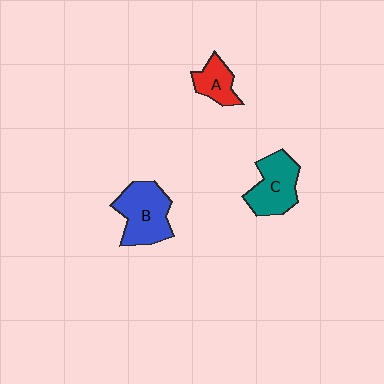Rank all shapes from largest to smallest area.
From largest to smallest: B (blue), C (teal), A (red).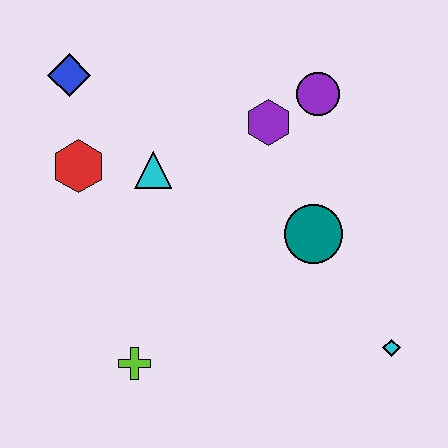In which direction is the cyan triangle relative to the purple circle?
The cyan triangle is to the left of the purple circle.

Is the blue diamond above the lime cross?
Yes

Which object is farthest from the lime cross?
The purple circle is farthest from the lime cross.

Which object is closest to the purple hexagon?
The purple circle is closest to the purple hexagon.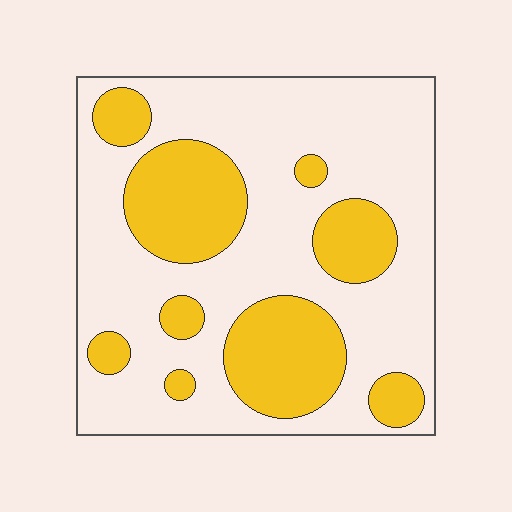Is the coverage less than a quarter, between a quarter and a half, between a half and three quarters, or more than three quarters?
Between a quarter and a half.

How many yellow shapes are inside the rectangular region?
9.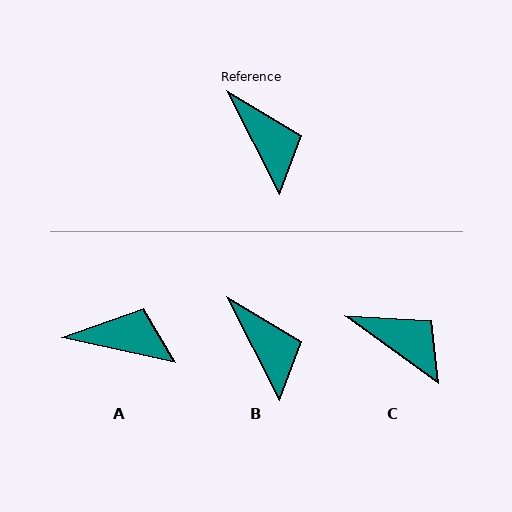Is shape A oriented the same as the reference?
No, it is off by about 50 degrees.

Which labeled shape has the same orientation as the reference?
B.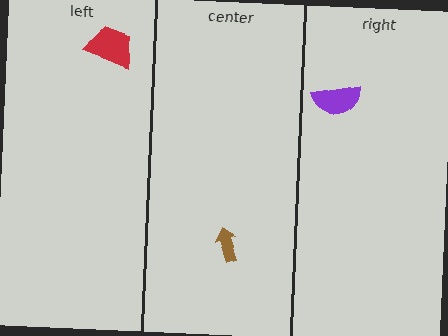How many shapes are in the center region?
1.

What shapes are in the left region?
The red trapezoid.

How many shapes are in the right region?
1.